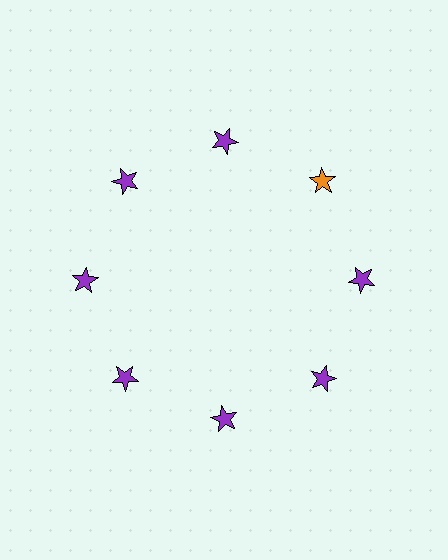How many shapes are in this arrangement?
There are 8 shapes arranged in a ring pattern.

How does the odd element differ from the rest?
It has a different color: orange instead of purple.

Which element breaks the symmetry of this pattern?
The orange star at roughly the 2 o'clock position breaks the symmetry. All other shapes are purple stars.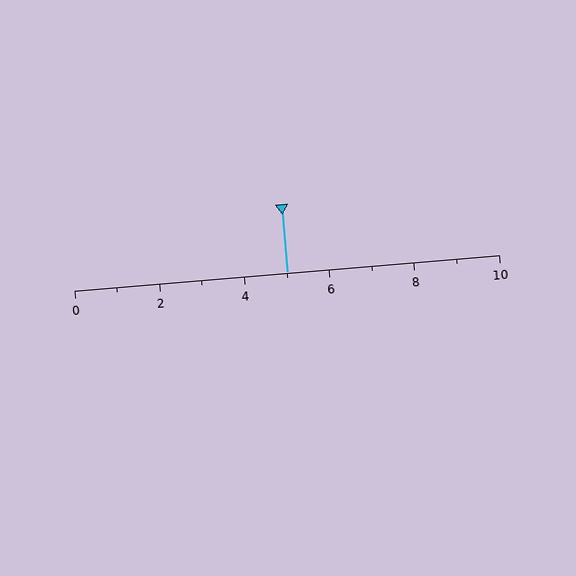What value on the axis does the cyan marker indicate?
The marker indicates approximately 5.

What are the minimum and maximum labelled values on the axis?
The axis runs from 0 to 10.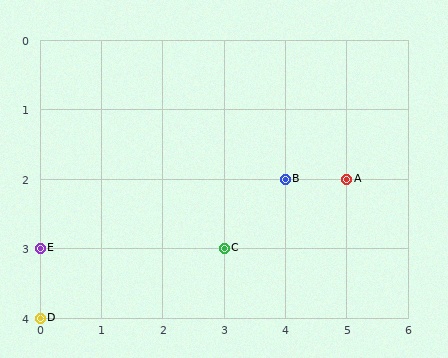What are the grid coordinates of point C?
Point C is at grid coordinates (3, 3).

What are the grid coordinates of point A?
Point A is at grid coordinates (5, 2).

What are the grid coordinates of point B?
Point B is at grid coordinates (4, 2).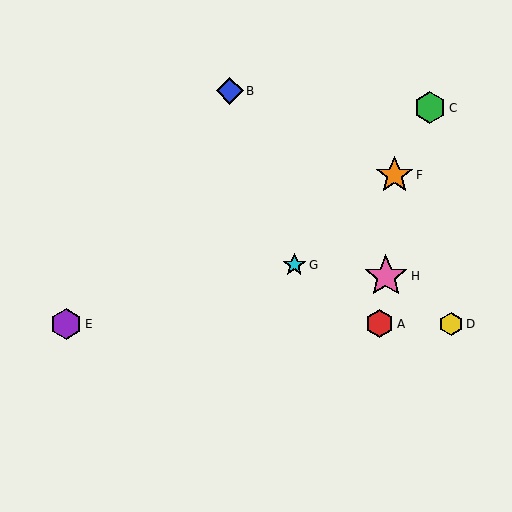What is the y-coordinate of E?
Object E is at y≈324.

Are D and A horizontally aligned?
Yes, both are at y≈324.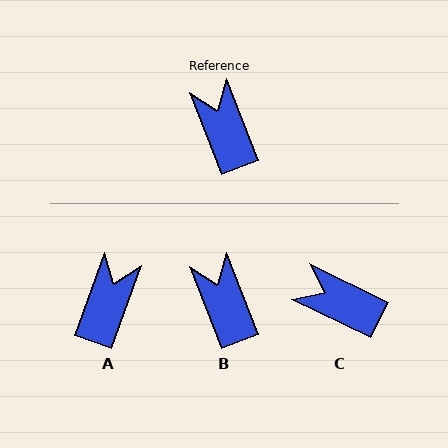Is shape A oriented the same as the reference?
No, it is off by about 41 degrees.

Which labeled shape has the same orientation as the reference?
B.